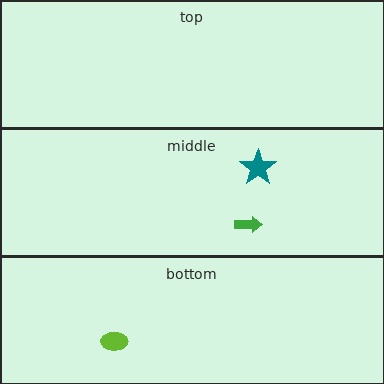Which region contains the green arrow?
The middle region.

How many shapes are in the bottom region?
1.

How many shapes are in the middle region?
2.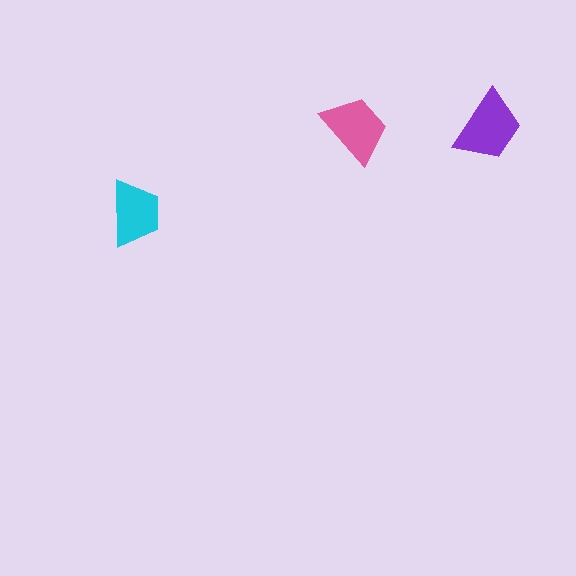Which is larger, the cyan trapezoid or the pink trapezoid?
The pink one.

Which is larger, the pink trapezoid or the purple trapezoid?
The purple one.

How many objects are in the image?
There are 3 objects in the image.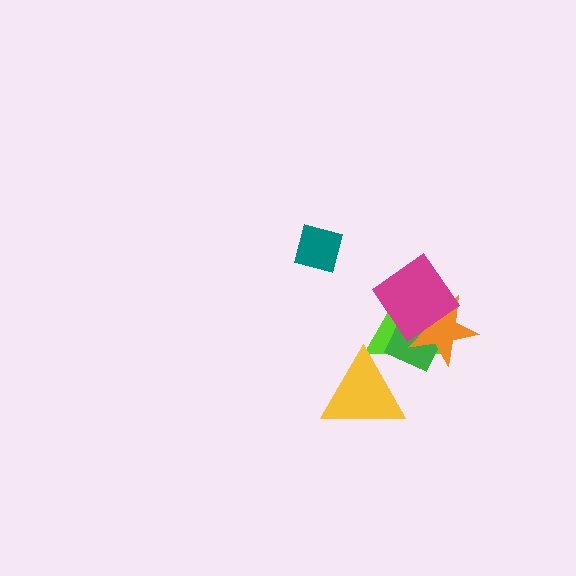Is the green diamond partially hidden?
Yes, it is partially covered by another shape.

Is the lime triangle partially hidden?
Yes, it is partially covered by another shape.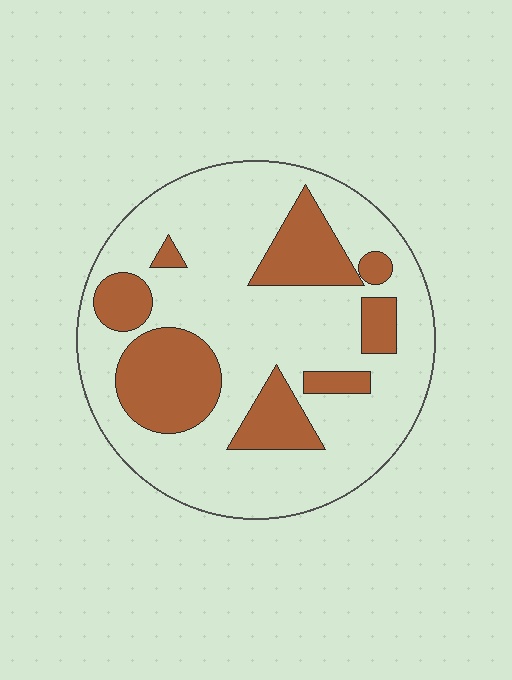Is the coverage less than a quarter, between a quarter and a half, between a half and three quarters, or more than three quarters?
Between a quarter and a half.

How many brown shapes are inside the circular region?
8.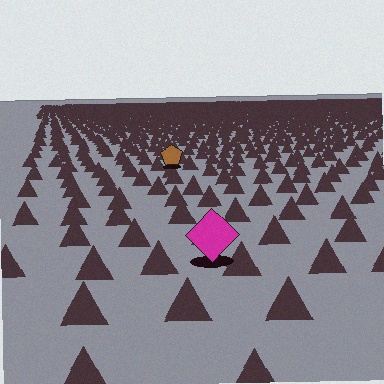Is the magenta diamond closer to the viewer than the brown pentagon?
Yes. The magenta diamond is closer — you can tell from the texture gradient: the ground texture is coarser near it.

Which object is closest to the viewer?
The magenta diamond is closest. The texture marks near it are larger and more spread out.